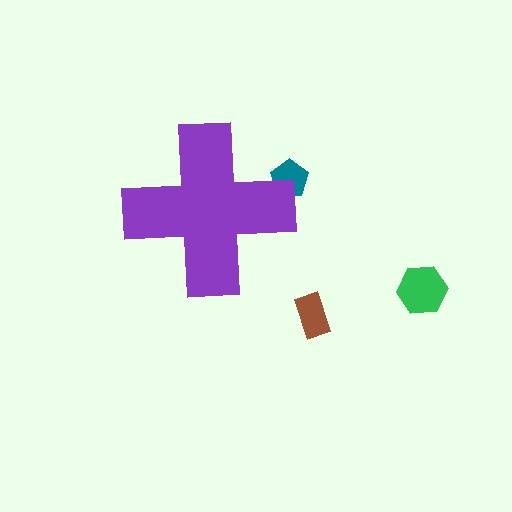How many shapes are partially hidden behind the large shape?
1 shape is partially hidden.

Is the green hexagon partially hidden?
No, the green hexagon is fully visible.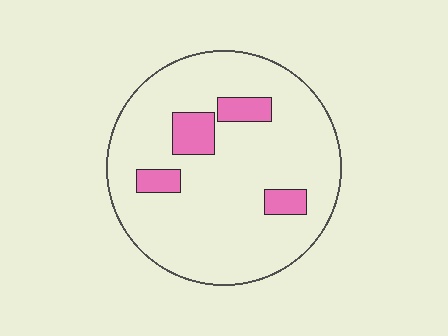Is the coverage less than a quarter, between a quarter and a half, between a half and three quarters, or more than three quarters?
Less than a quarter.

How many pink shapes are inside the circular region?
4.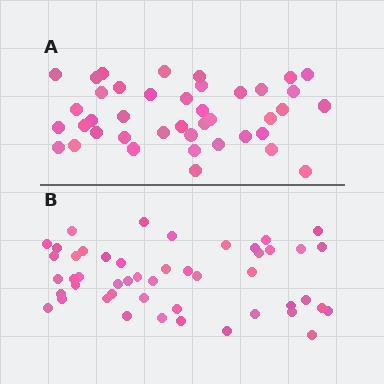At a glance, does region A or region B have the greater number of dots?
Region B (the bottom region) has more dots.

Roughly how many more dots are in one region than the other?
Region B has roughly 8 or so more dots than region A.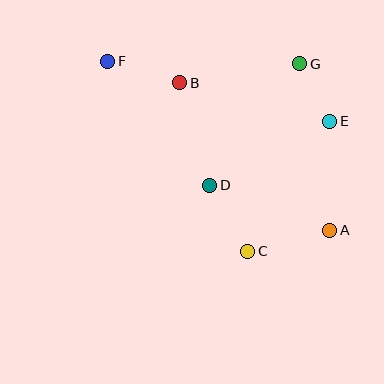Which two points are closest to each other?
Points E and G are closest to each other.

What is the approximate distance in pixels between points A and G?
The distance between A and G is approximately 169 pixels.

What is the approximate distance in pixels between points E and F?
The distance between E and F is approximately 230 pixels.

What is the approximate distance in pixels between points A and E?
The distance between A and E is approximately 109 pixels.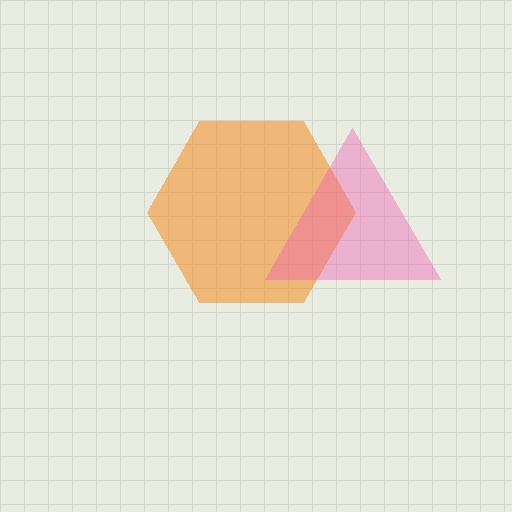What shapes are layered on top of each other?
The layered shapes are: an orange hexagon, a pink triangle.